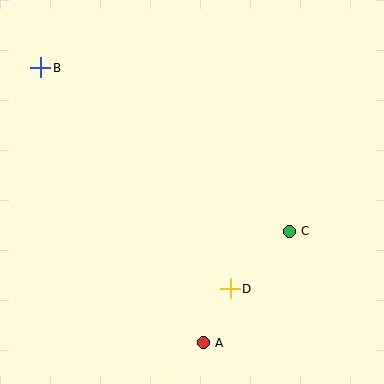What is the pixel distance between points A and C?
The distance between A and C is 141 pixels.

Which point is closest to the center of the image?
Point D at (230, 289) is closest to the center.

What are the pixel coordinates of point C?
Point C is at (289, 231).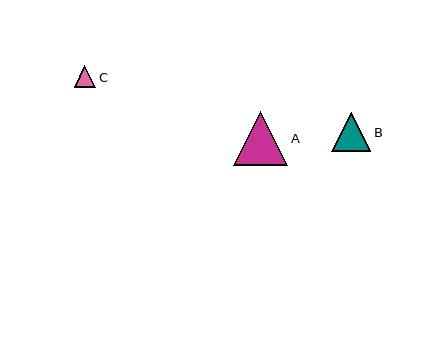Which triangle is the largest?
Triangle A is the largest with a size of approximately 54 pixels.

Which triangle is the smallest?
Triangle C is the smallest with a size of approximately 22 pixels.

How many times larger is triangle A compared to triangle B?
Triangle A is approximately 1.4 times the size of triangle B.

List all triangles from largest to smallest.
From largest to smallest: A, B, C.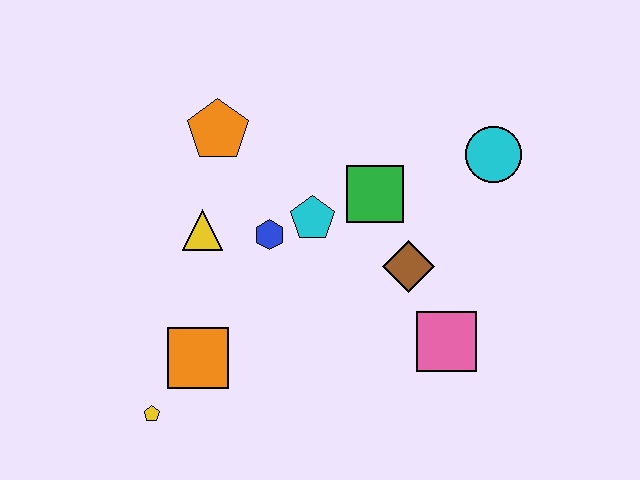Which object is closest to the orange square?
The yellow pentagon is closest to the orange square.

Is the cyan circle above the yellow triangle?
Yes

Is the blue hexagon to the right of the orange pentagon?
Yes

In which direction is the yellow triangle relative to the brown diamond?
The yellow triangle is to the left of the brown diamond.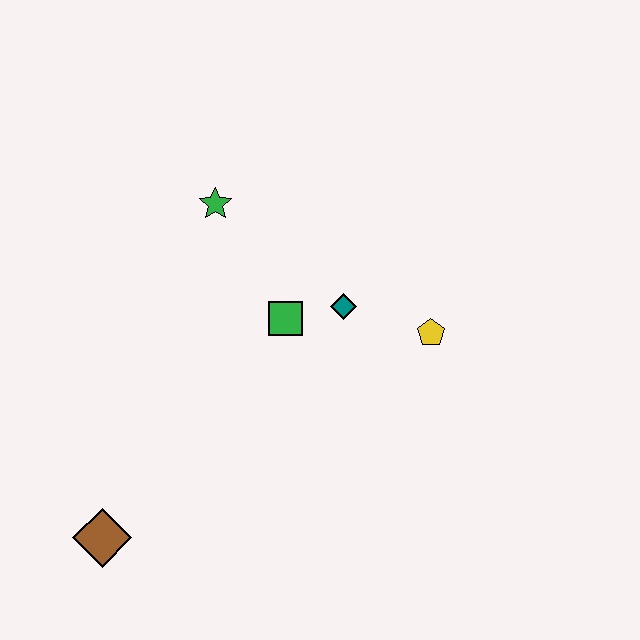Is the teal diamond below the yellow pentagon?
No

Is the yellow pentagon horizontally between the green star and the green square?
No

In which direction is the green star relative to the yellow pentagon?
The green star is to the left of the yellow pentagon.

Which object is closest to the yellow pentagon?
The teal diamond is closest to the yellow pentagon.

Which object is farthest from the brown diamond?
The yellow pentagon is farthest from the brown diamond.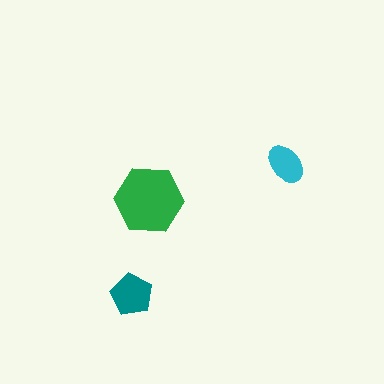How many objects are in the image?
There are 3 objects in the image.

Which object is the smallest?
The cyan ellipse.